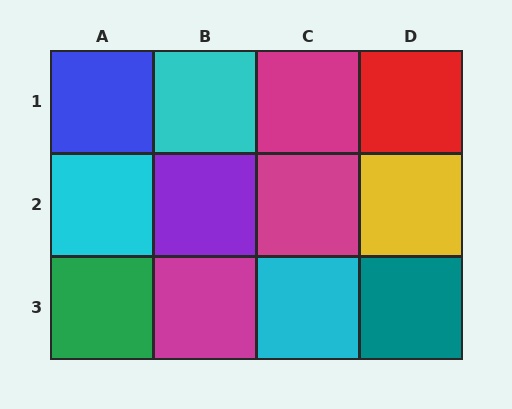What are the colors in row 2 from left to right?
Cyan, purple, magenta, yellow.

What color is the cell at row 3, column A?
Green.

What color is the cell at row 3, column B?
Magenta.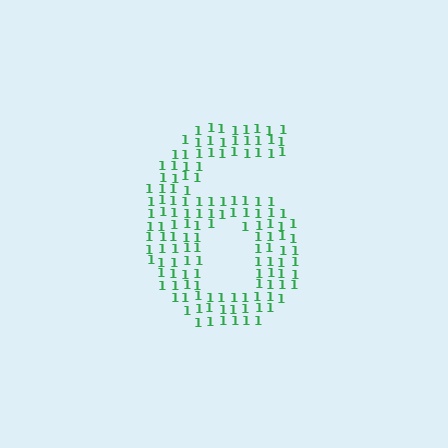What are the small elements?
The small elements are digit 1's.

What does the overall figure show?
The overall figure shows the digit 6.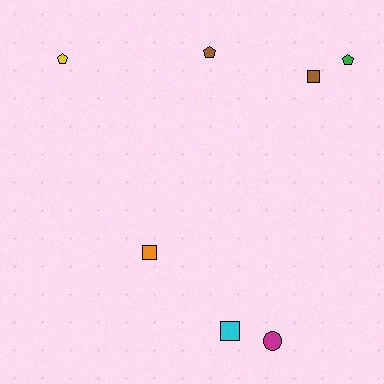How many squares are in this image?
There are 3 squares.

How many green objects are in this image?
There is 1 green object.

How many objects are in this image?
There are 7 objects.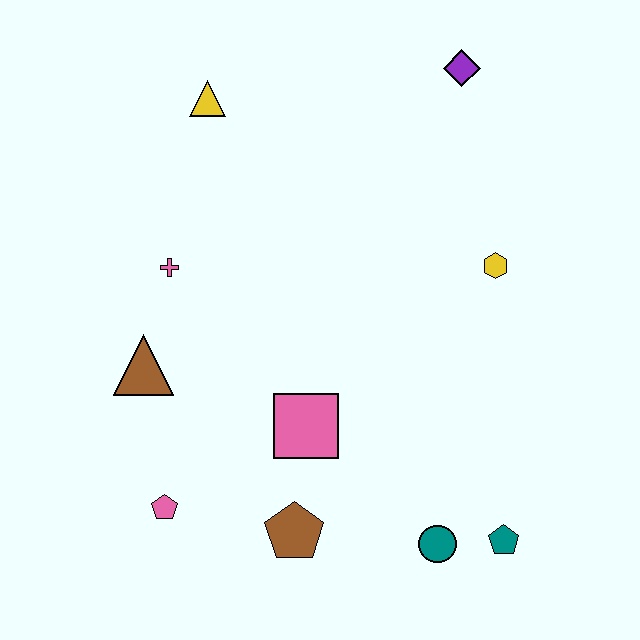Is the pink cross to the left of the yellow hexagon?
Yes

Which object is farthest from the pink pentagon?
The purple diamond is farthest from the pink pentagon.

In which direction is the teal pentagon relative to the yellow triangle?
The teal pentagon is below the yellow triangle.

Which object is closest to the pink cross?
The brown triangle is closest to the pink cross.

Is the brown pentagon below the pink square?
Yes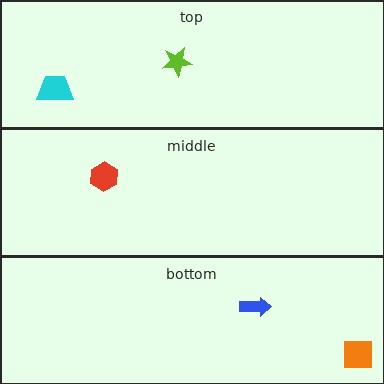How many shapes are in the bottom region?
2.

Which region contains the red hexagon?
The middle region.